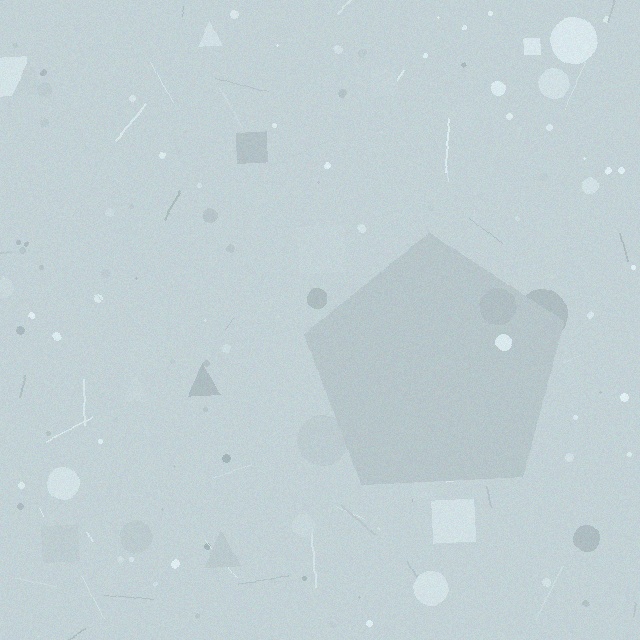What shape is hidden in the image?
A pentagon is hidden in the image.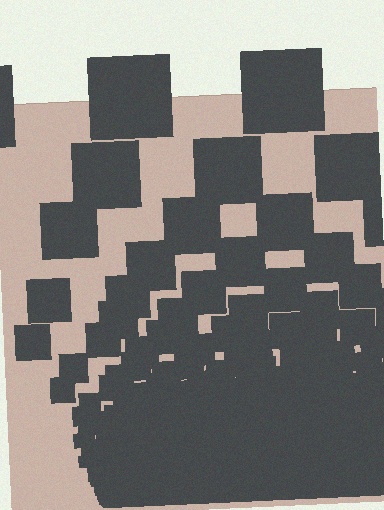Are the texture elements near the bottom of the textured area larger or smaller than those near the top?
Smaller. The gradient is inverted — elements near the bottom are smaller and denser.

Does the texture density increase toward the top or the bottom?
Density increases toward the bottom.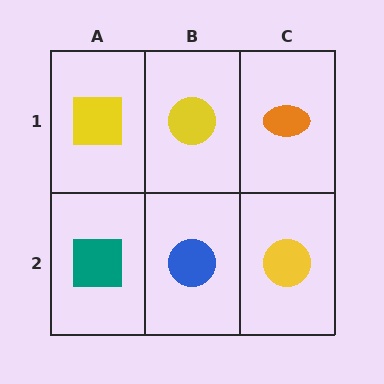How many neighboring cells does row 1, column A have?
2.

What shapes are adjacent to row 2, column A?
A yellow square (row 1, column A), a blue circle (row 2, column B).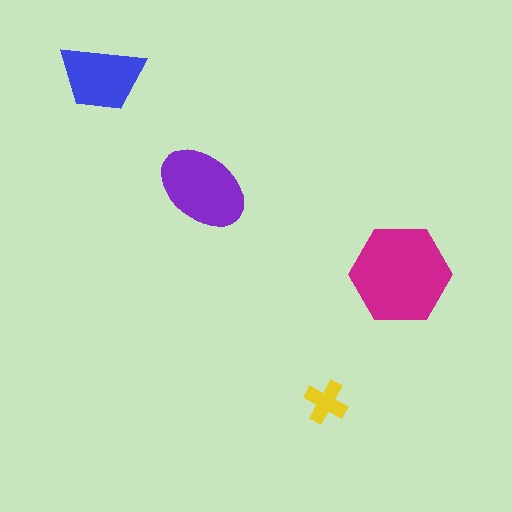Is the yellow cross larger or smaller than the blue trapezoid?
Smaller.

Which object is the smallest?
The yellow cross.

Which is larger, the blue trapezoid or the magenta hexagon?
The magenta hexagon.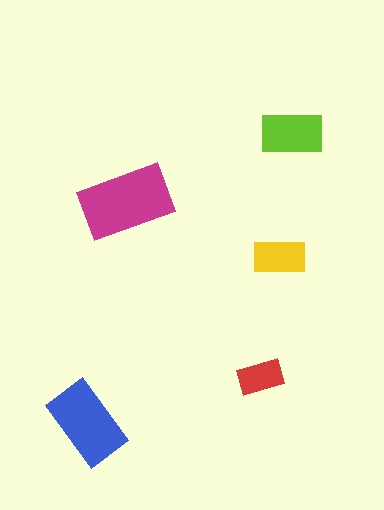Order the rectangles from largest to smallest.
the magenta one, the blue one, the lime one, the yellow one, the red one.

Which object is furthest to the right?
The lime rectangle is rightmost.